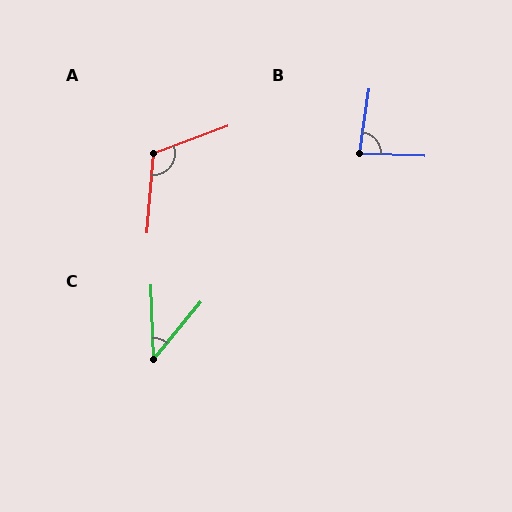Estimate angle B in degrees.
Approximately 84 degrees.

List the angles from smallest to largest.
C (41°), B (84°), A (115°).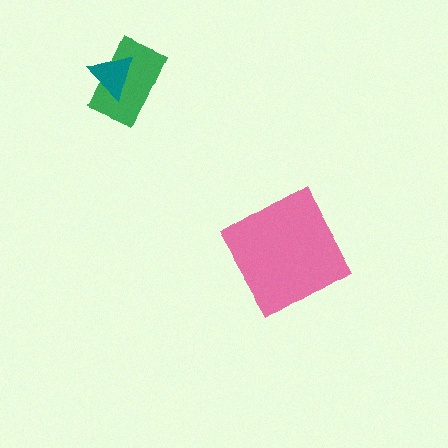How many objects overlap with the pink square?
0 objects overlap with the pink square.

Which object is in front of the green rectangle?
The teal triangle is in front of the green rectangle.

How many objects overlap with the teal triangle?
1 object overlaps with the teal triangle.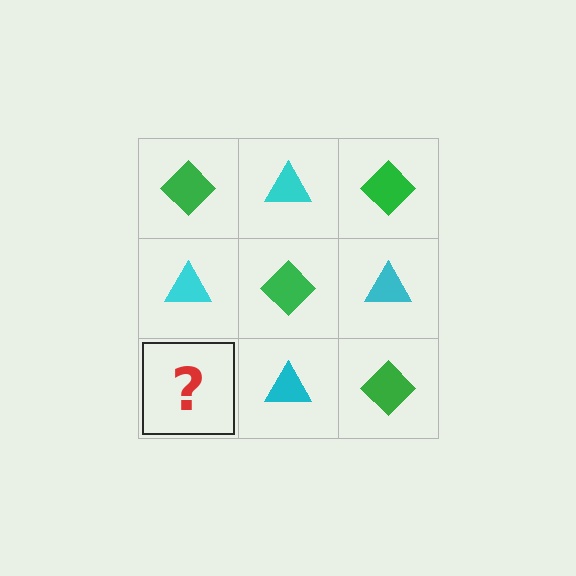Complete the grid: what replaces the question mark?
The question mark should be replaced with a green diamond.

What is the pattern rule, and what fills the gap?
The rule is that it alternates green diamond and cyan triangle in a checkerboard pattern. The gap should be filled with a green diamond.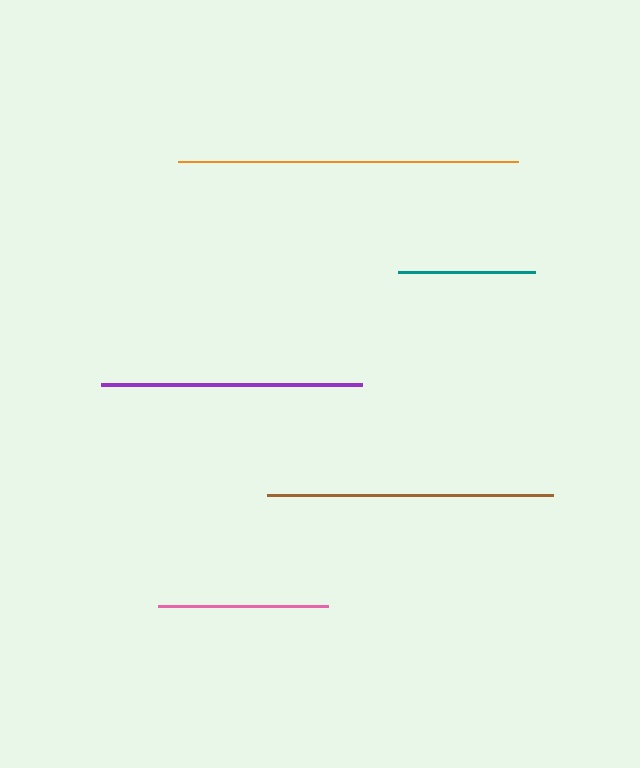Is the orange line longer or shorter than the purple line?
The orange line is longer than the purple line.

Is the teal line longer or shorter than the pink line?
The pink line is longer than the teal line.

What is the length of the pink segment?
The pink segment is approximately 170 pixels long.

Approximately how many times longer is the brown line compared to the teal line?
The brown line is approximately 2.1 times the length of the teal line.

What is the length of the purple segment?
The purple segment is approximately 261 pixels long.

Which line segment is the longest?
The orange line is the longest at approximately 340 pixels.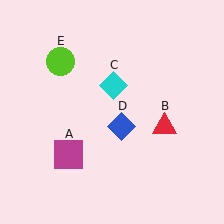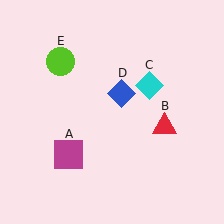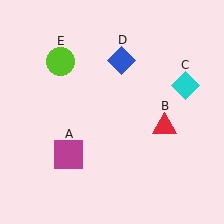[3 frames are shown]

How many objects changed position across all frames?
2 objects changed position: cyan diamond (object C), blue diamond (object D).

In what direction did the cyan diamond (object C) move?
The cyan diamond (object C) moved right.